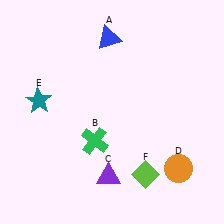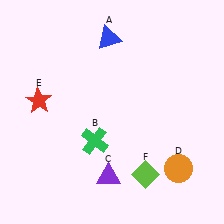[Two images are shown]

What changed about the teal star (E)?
In Image 1, E is teal. In Image 2, it changed to red.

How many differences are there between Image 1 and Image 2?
There is 1 difference between the two images.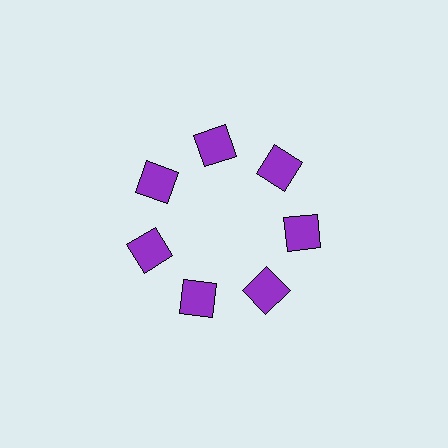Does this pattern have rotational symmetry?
Yes, this pattern has 7-fold rotational symmetry. It looks the same after rotating 51 degrees around the center.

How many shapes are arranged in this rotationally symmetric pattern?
There are 7 shapes, arranged in 7 groups of 1.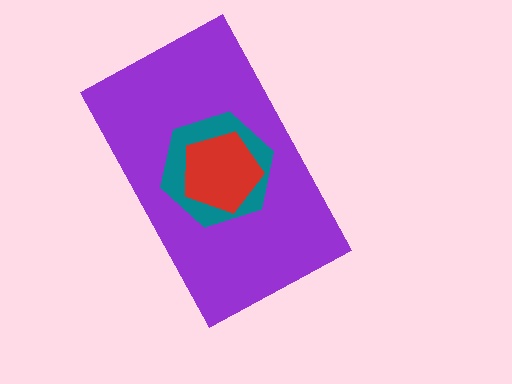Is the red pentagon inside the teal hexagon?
Yes.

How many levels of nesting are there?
3.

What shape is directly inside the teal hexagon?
The red pentagon.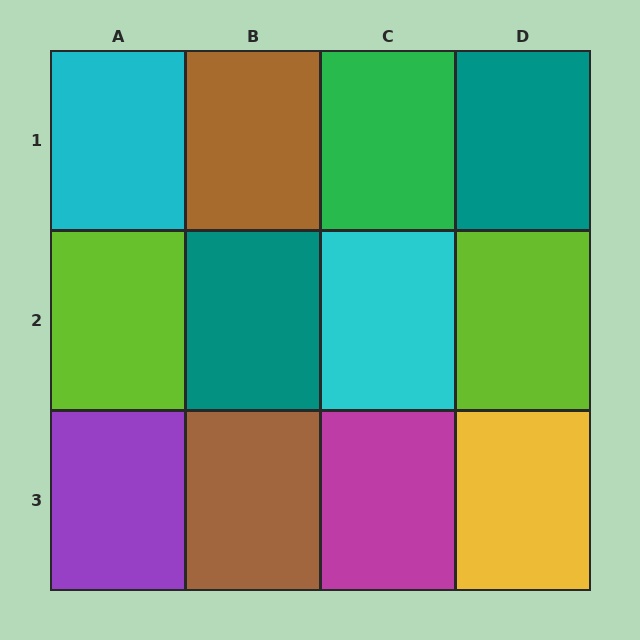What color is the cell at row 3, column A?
Purple.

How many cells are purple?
1 cell is purple.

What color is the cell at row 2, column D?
Lime.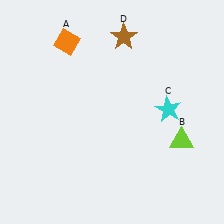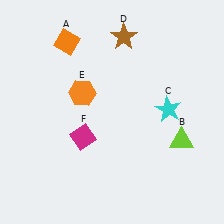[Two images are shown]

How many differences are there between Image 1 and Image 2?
There are 2 differences between the two images.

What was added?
An orange hexagon (E), a magenta diamond (F) were added in Image 2.